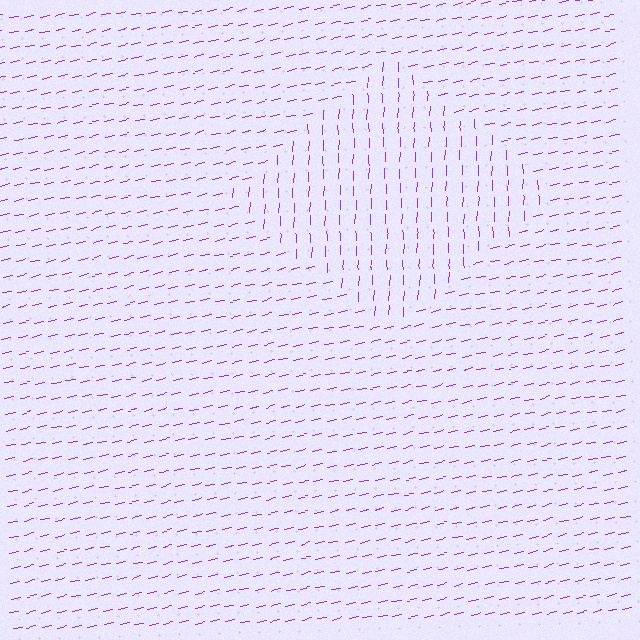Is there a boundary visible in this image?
Yes, there is a texture boundary formed by a change in line orientation.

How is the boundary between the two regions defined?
The boundary is defined purely by a change in line orientation (approximately 76 degrees difference). All lines are the same color and thickness.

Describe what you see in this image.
The image is filled with small purple line segments. A diamond region in the image has lines oriented differently from the surrounding lines, creating a visible texture boundary.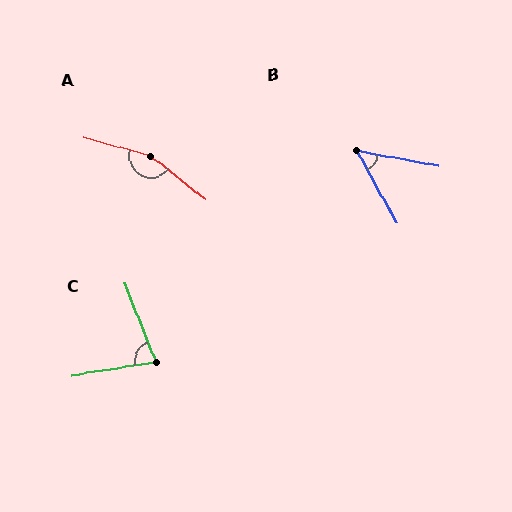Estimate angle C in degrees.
Approximately 78 degrees.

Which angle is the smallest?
B, at approximately 50 degrees.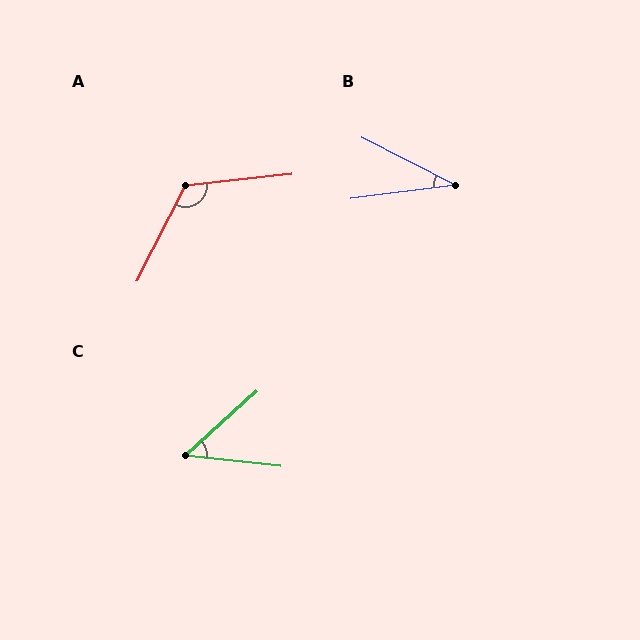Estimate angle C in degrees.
Approximately 48 degrees.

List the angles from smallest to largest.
B (34°), C (48°), A (123°).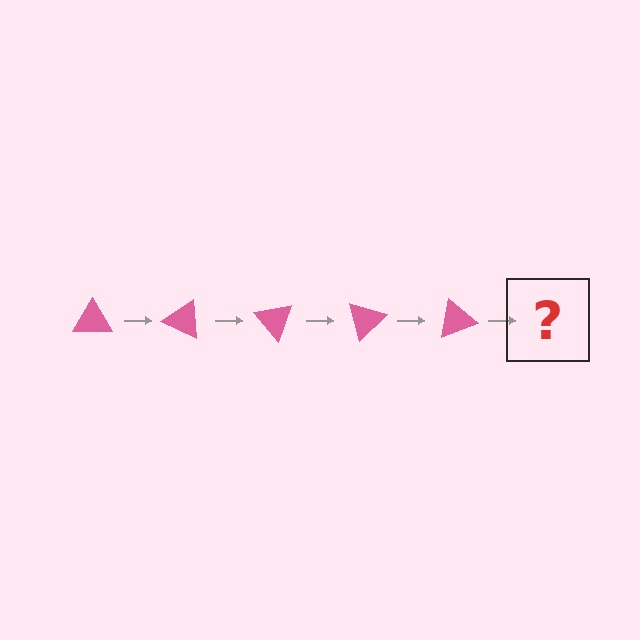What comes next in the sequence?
The next element should be a pink triangle rotated 125 degrees.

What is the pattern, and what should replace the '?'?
The pattern is that the triangle rotates 25 degrees each step. The '?' should be a pink triangle rotated 125 degrees.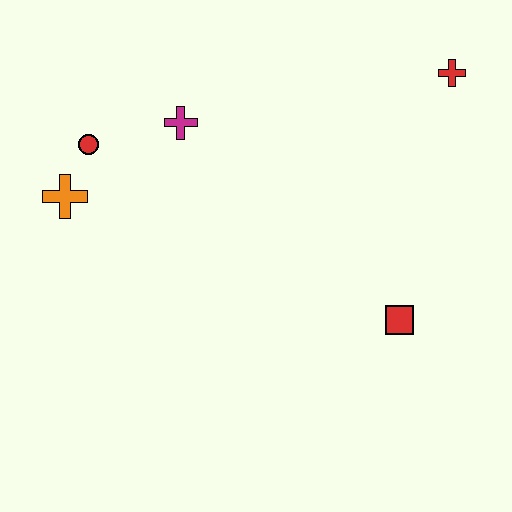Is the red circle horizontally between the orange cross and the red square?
Yes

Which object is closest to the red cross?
The red square is closest to the red cross.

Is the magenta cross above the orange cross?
Yes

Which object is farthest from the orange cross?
The red cross is farthest from the orange cross.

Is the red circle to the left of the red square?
Yes